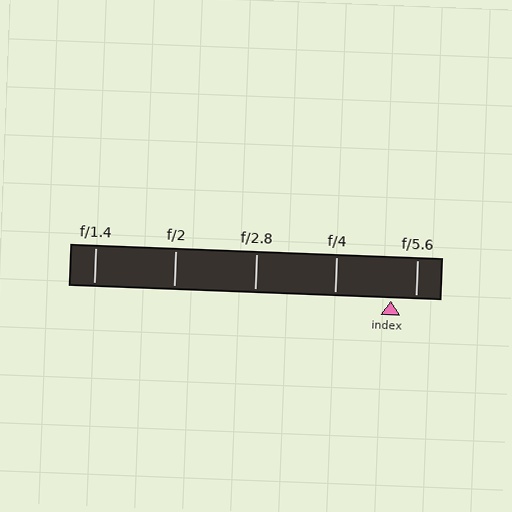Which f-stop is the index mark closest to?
The index mark is closest to f/5.6.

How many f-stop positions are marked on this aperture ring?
There are 5 f-stop positions marked.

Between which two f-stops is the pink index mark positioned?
The index mark is between f/4 and f/5.6.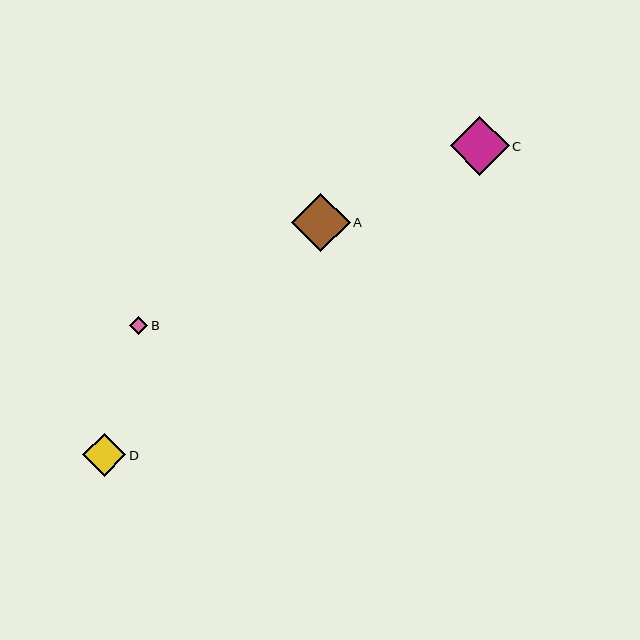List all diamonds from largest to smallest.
From largest to smallest: C, A, D, B.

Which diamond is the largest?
Diamond C is the largest with a size of approximately 59 pixels.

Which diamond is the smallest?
Diamond B is the smallest with a size of approximately 18 pixels.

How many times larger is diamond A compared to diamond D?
Diamond A is approximately 1.4 times the size of diamond D.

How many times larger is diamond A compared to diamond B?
Diamond A is approximately 3.3 times the size of diamond B.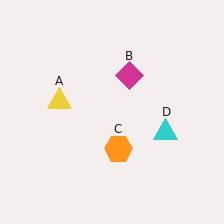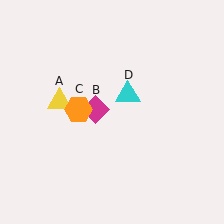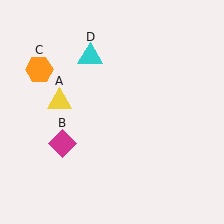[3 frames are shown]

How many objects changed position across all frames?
3 objects changed position: magenta diamond (object B), orange hexagon (object C), cyan triangle (object D).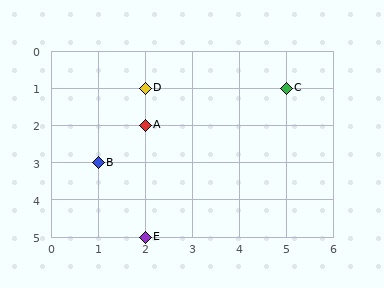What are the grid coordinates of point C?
Point C is at grid coordinates (5, 1).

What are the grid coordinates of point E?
Point E is at grid coordinates (2, 5).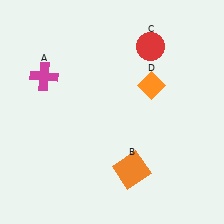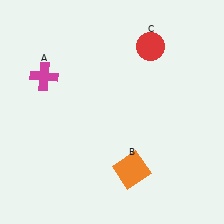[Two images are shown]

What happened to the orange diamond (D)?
The orange diamond (D) was removed in Image 2. It was in the top-right area of Image 1.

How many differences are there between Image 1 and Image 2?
There is 1 difference between the two images.